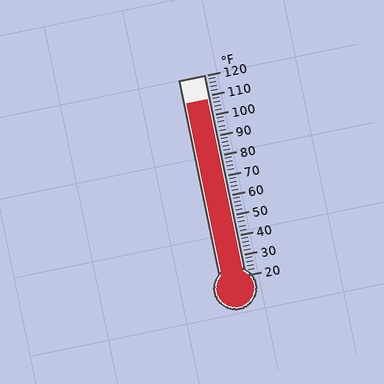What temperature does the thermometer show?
The thermometer shows approximately 108°F.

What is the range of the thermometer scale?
The thermometer scale ranges from 20°F to 120°F.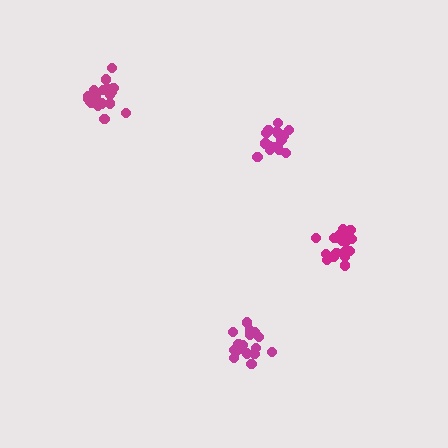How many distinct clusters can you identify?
There are 4 distinct clusters.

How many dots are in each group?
Group 1: 19 dots, Group 2: 17 dots, Group 3: 17 dots, Group 4: 17 dots (70 total).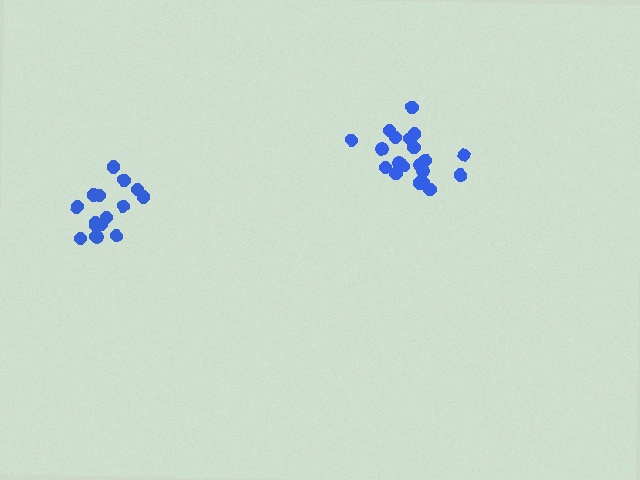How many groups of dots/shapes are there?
There are 2 groups.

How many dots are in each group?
Group 1: 20 dots, Group 2: 16 dots (36 total).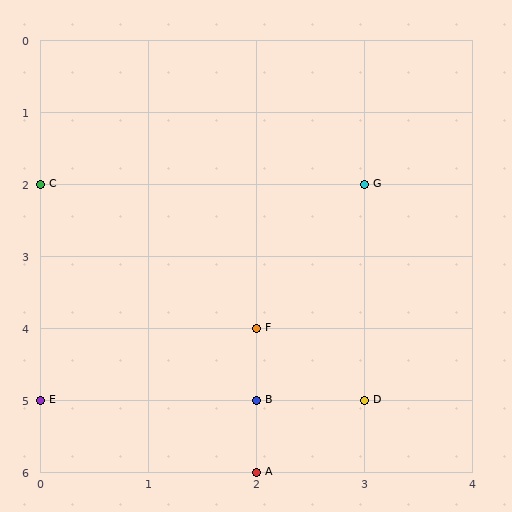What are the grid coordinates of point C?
Point C is at grid coordinates (0, 2).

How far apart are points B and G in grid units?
Points B and G are 1 column and 3 rows apart (about 3.2 grid units diagonally).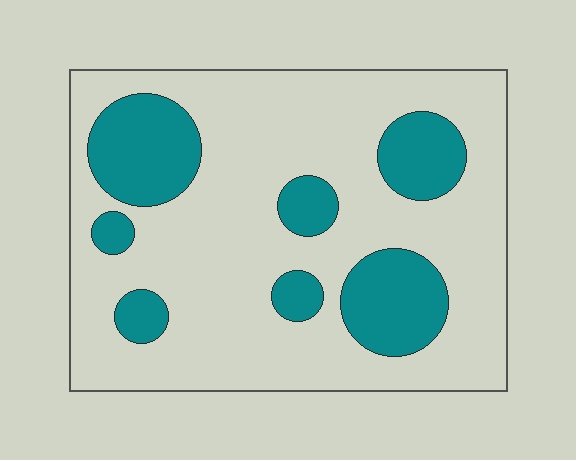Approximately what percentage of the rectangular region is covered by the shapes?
Approximately 25%.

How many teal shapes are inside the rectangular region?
7.